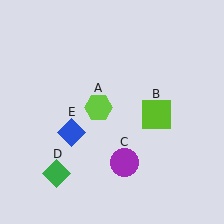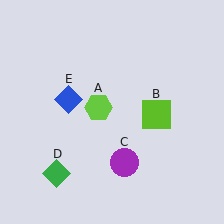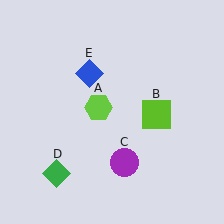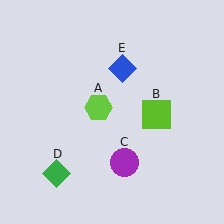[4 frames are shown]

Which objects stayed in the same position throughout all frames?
Lime hexagon (object A) and lime square (object B) and purple circle (object C) and green diamond (object D) remained stationary.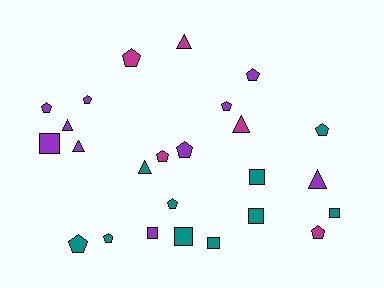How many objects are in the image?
There are 25 objects.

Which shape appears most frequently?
Pentagon, with 12 objects.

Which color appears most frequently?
Teal, with 10 objects.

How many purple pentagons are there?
There are 5 purple pentagons.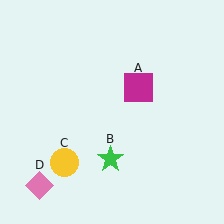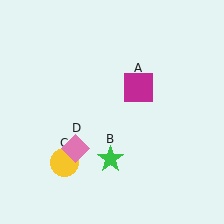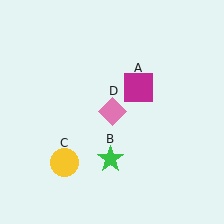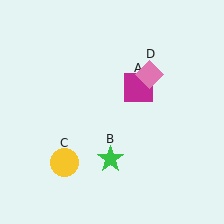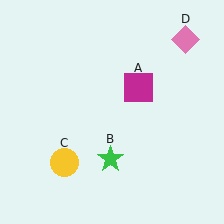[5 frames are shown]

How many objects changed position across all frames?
1 object changed position: pink diamond (object D).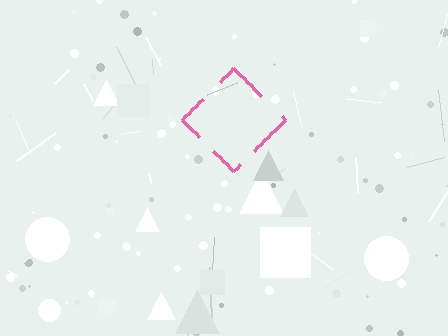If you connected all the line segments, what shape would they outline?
They would outline a diamond.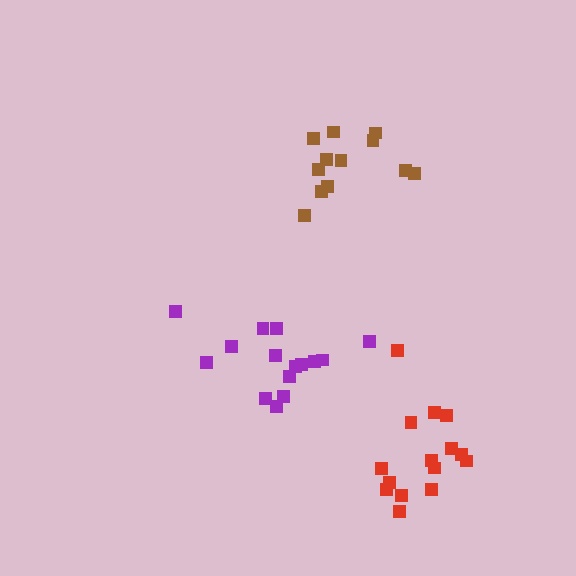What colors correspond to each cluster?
The clusters are colored: brown, purple, red.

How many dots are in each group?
Group 1: 12 dots, Group 2: 15 dots, Group 3: 15 dots (42 total).